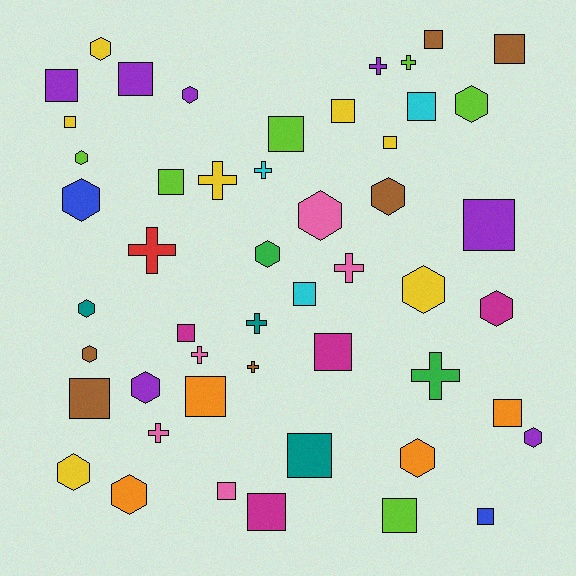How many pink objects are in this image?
There are 5 pink objects.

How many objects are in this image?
There are 50 objects.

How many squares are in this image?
There are 22 squares.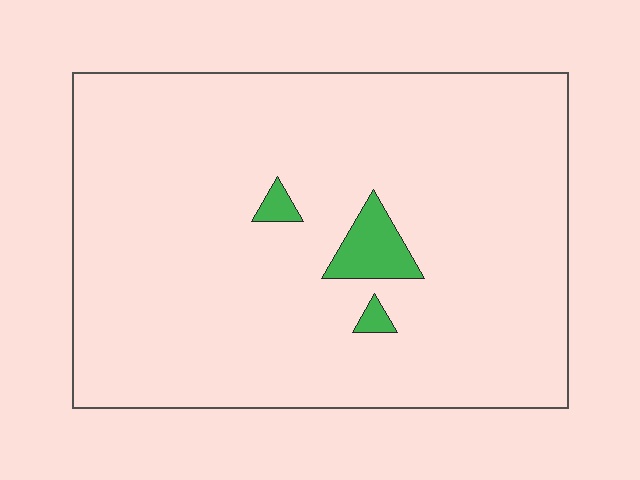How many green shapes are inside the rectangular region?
3.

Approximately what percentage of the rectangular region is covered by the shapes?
Approximately 5%.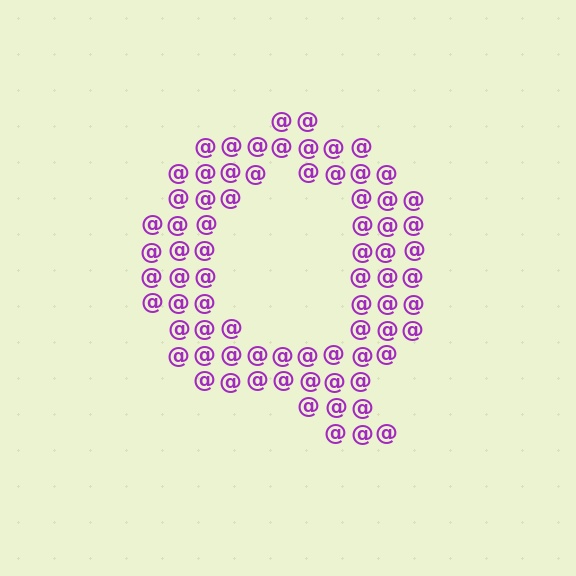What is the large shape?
The large shape is the letter Q.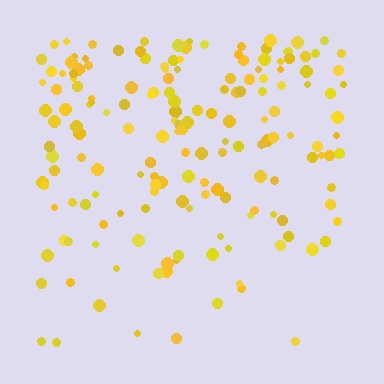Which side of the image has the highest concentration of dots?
The top.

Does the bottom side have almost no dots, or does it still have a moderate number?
Still a moderate number, just noticeably fewer than the top.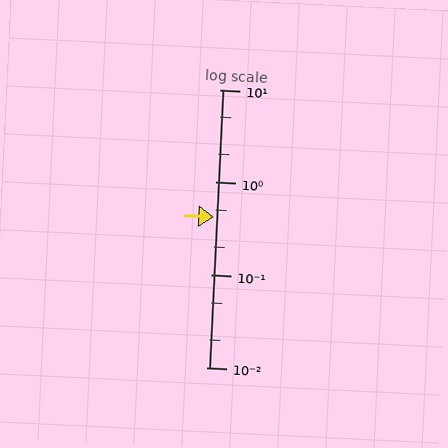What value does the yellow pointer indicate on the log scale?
The pointer indicates approximately 0.42.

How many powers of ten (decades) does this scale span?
The scale spans 3 decades, from 0.01 to 10.